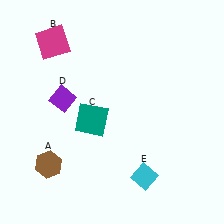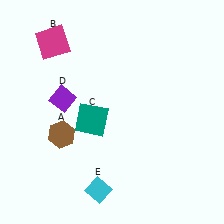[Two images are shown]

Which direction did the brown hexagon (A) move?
The brown hexagon (A) moved up.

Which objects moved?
The objects that moved are: the brown hexagon (A), the cyan diamond (E).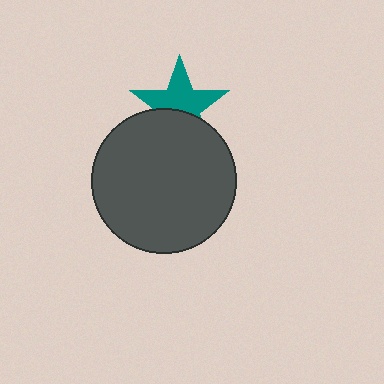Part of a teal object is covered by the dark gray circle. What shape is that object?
It is a star.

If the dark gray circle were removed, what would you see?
You would see the complete teal star.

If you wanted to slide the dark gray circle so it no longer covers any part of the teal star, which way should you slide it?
Slide it down — that is the most direct way to separate the two shapes.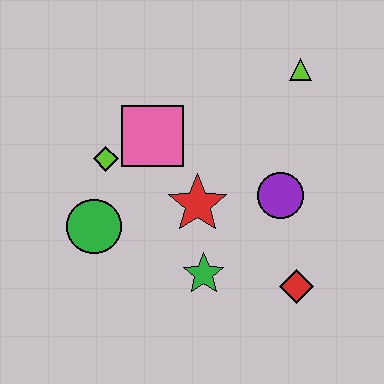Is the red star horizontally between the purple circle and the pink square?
Yes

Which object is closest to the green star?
The red star is closest to the green star.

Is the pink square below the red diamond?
No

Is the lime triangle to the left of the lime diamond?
No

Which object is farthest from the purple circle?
The green circle is farthest from the purple circle.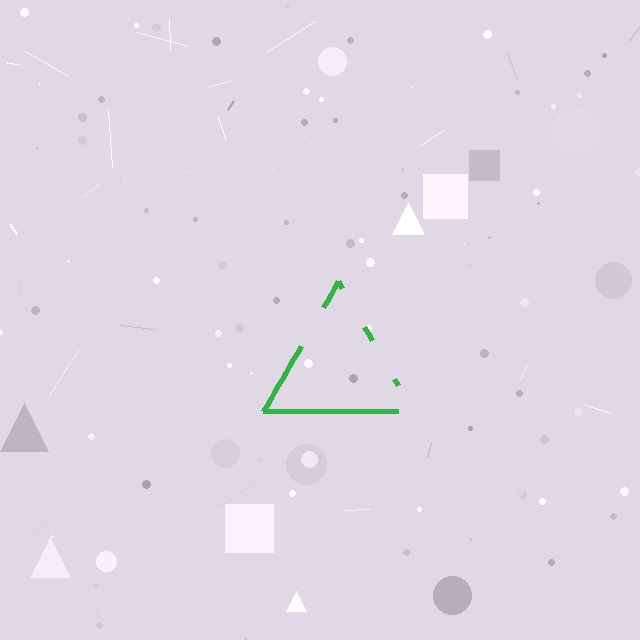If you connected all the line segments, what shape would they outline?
They would outline a triangle.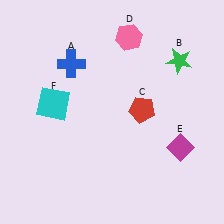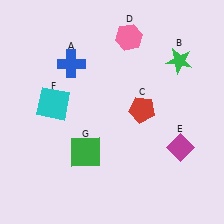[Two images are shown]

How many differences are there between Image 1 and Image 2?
There is 1 difference between the two images.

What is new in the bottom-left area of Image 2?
A green square (G) was added in the bottom-left area of Image 2.